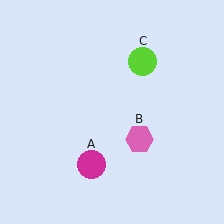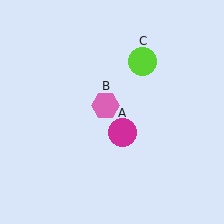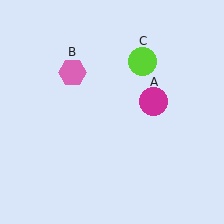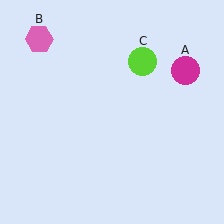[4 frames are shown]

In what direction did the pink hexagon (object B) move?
The pink hexagon (object B) moved up and to the left.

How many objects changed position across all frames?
2 objects changed position: magenta circle (object A), pink hexagon (object B).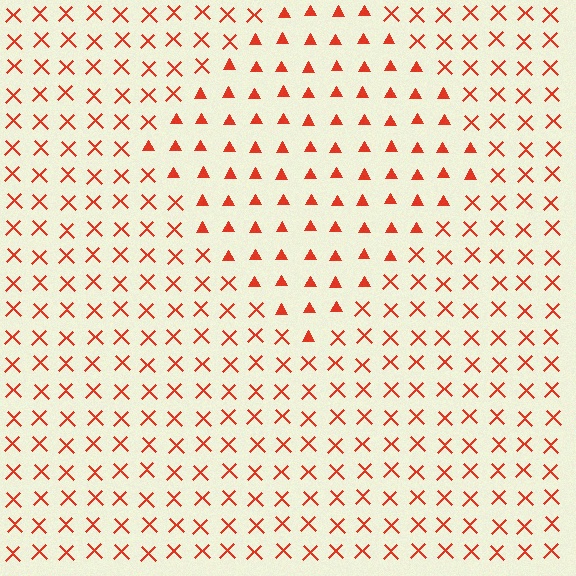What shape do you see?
I see a diamond.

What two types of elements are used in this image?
The image uses triangles inside the diamond region and X marks outside it.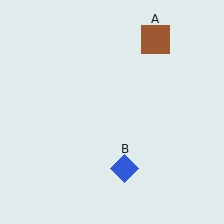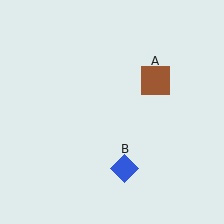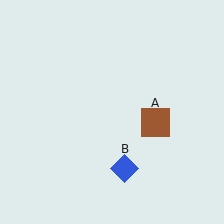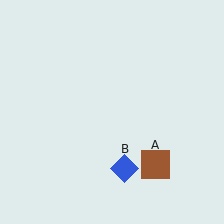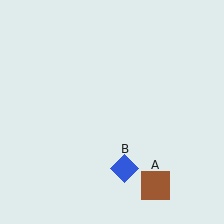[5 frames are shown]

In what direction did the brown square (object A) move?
The brown square (object A) moved down.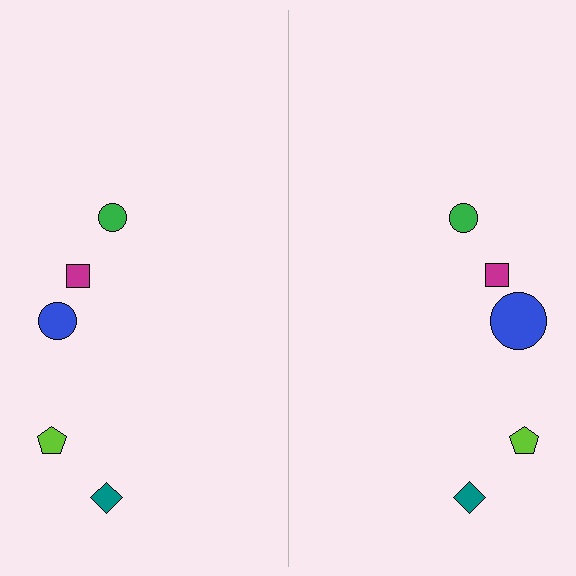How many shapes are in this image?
There are 10 shapes in this image.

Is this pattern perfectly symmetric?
No, the pattern is not perfectly symmetric. The blue circle on the right side has a different size than its mirror counterpart.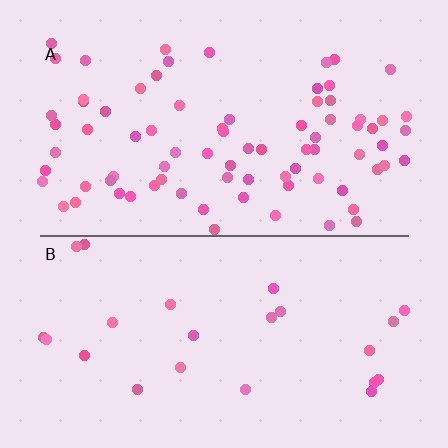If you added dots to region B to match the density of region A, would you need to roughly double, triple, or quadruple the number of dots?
Approximately triple.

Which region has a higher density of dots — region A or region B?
A (the top).